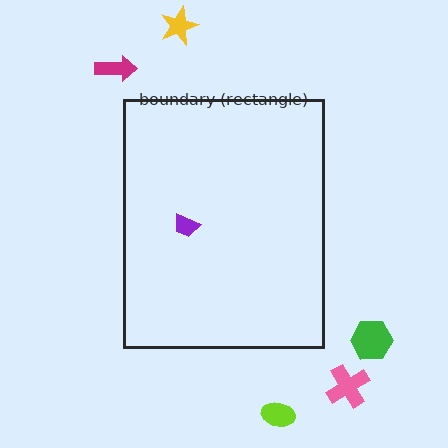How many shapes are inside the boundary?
1 inside, 5 outside.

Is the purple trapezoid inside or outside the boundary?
Inside.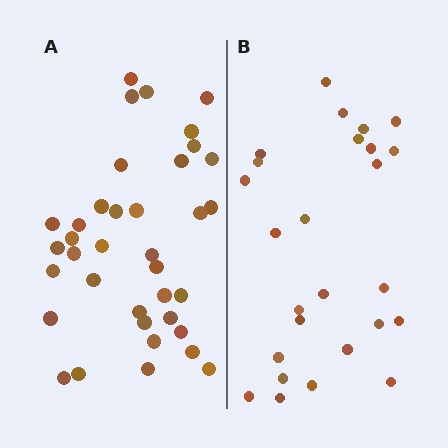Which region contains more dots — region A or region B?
Region A (the left region) has more dots.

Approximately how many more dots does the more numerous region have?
Region A has roughly 12 or so more dots than region B.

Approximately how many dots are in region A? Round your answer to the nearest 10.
About 40 dots. (The exact count is 37, which rounds to 40.)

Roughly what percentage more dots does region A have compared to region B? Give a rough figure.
About 40% more.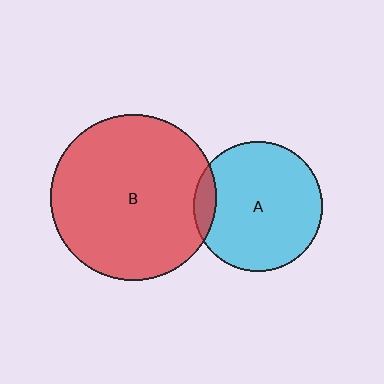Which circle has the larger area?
Circle B (red).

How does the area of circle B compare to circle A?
Approximately 1.7 times.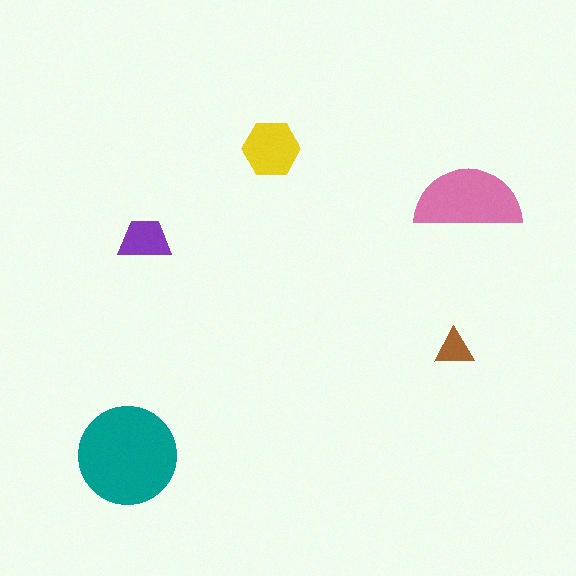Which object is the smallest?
The brown triangle.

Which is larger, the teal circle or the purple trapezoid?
The teal circle.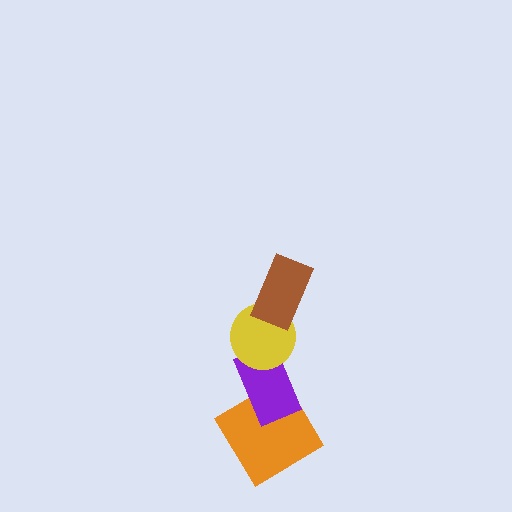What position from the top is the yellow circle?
The yellow circle is 2nd from the top.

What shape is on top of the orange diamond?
The purple rectangle is on top of the orange diamond.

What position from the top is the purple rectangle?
The purple rectangle is 3rd from the top.